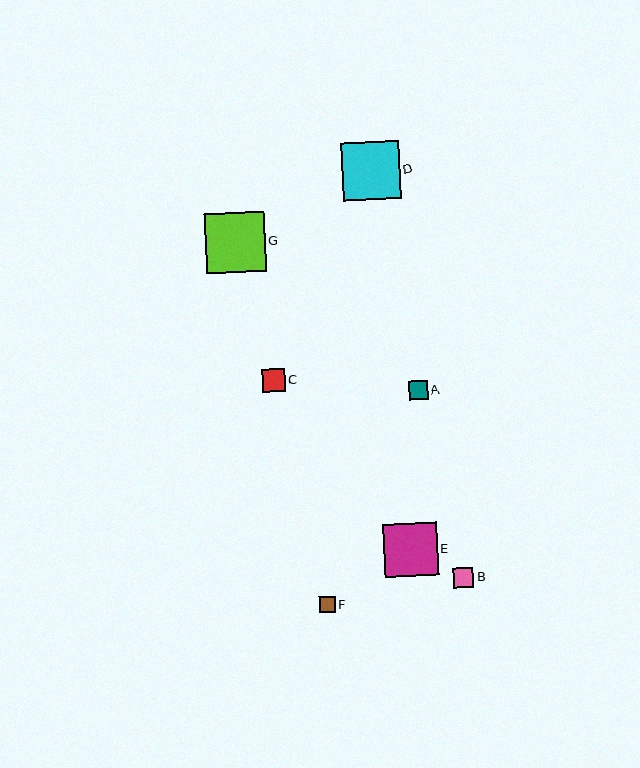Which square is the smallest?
Square F is the smallest with a size of approximately 15 pixels.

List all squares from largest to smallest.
From largest to smallest: G, D, E, C, B, A, F.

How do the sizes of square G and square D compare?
Square G and square D are approximately the same size.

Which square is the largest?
Square G is the largest with a size of approximately 60 pixels.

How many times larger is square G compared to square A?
Square G is approximately 3.2 times the size of square A.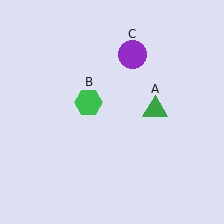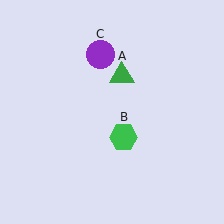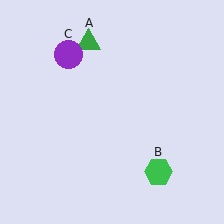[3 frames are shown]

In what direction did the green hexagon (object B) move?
The green hexagon (object B) moved down and to the right.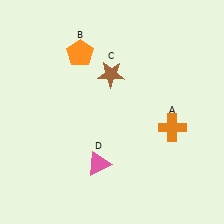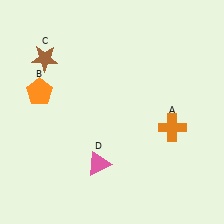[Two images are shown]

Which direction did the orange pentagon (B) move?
The orange pentagon (B) moved left.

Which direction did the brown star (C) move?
The brown star (C) moved left.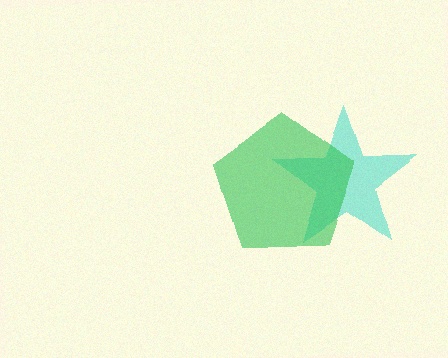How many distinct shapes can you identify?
There are 2 distinct shapes: a cyan star, a green pentagon.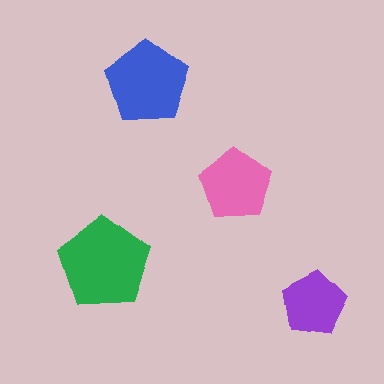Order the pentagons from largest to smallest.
the green one, the blue one, the pink one, the purple one.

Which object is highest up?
The blue pentagon is topmost.